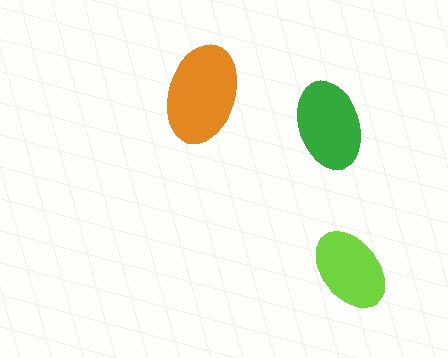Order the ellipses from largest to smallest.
the orange one, the green one, the lime one.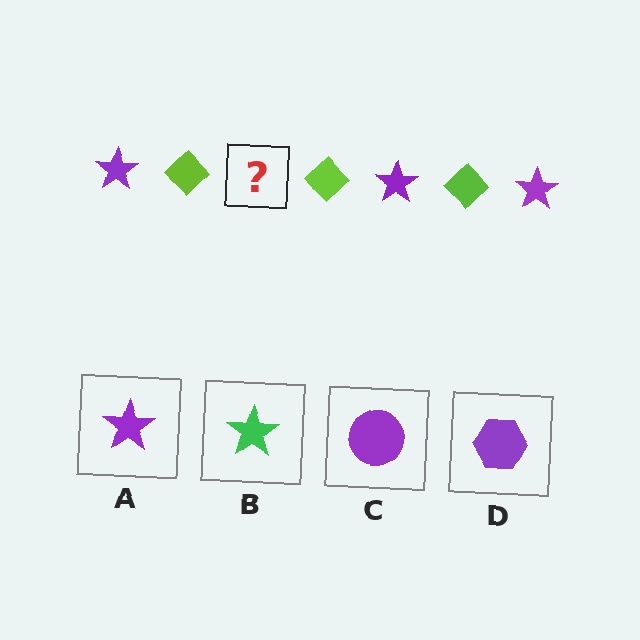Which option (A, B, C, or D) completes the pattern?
A.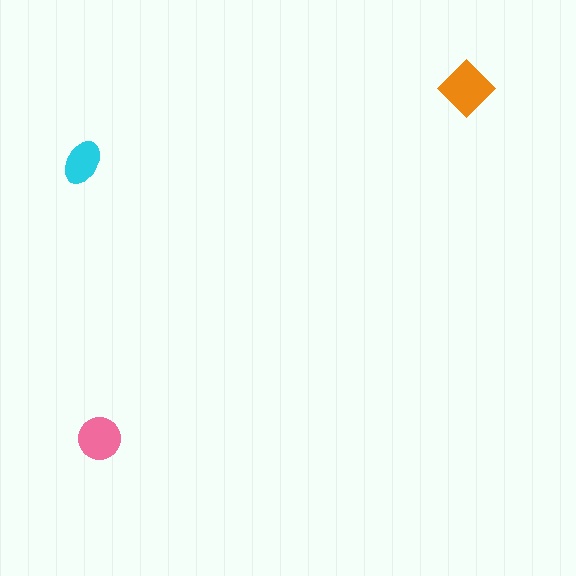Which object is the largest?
The orange diamond.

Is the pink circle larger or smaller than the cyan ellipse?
Larger.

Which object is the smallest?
The cyan ellipse.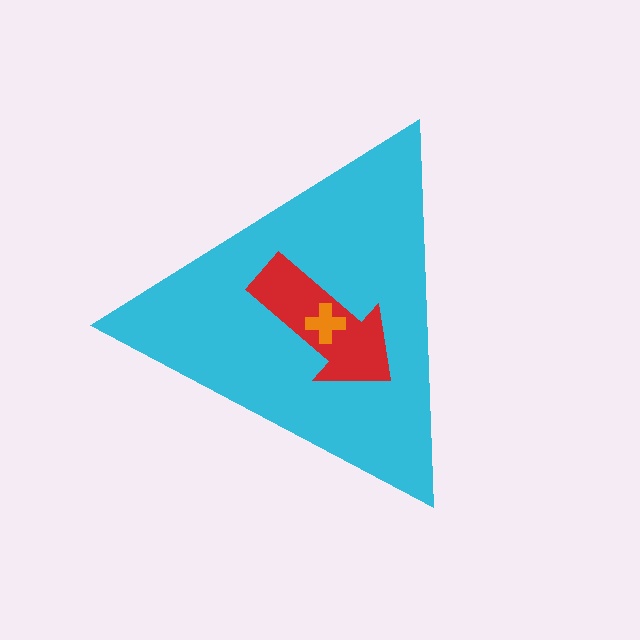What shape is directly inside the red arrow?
The orange cross.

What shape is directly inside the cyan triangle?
The red arrow.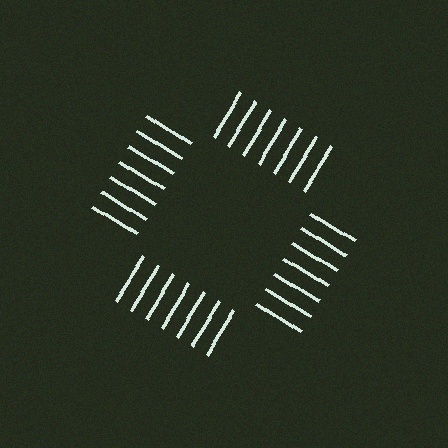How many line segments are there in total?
28 — 7 along each of the 4 edges.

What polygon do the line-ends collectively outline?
An illusory square — the line segments terminate on its edges but no continuous stroke is drawn.